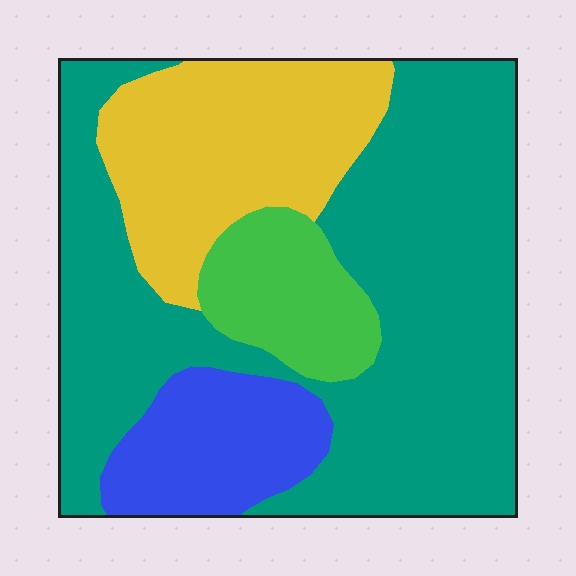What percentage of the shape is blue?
Blue covers roughly 10% of the shape.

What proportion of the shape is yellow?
Yellow takes up about one fifth (1/5) of the shape.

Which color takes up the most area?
Teal, at roughly 55%.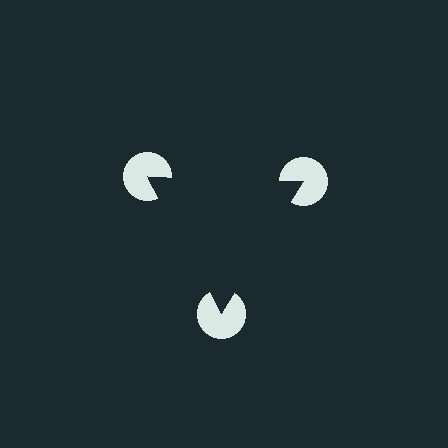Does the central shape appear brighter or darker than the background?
It typically appears slightly darker than the background, even though no actual brightness change is drawn.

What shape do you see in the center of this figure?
An illusory triangle — its edges are inferred from the aligned wedge cuts in the pac-man discs, not physically drawn.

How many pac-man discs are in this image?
There are 3 — one at each vertex of the illusory triangle.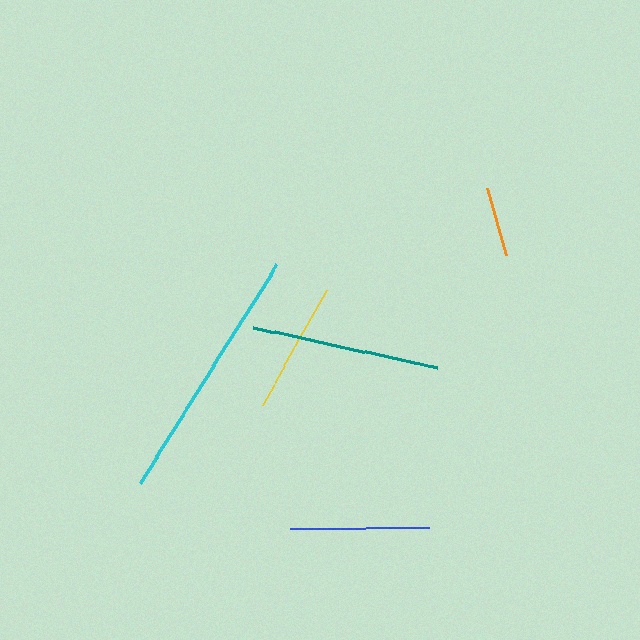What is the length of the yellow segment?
The yellow segment is approximately 131 pixels long.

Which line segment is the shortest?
The orange line is the shortest at approximately 70 pixels.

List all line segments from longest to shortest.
From longest to shortest: cyan, teal, blue, yellow, orange.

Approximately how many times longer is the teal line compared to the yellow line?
The teal line is approximately 1.4 times the length of the yellow line.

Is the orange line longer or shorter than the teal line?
The teal line is longer than the orange line.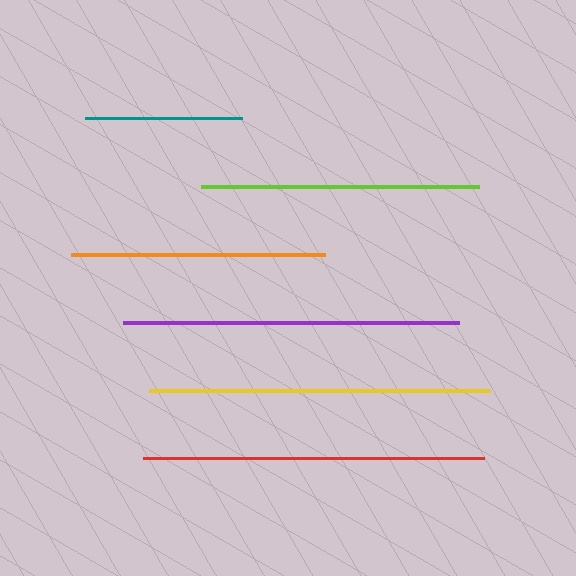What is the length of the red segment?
The red segment is approximately 341 pixels long.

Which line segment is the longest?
The yellow line is the longest at approximately 342 pixels.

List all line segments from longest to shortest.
From longest to shortest: yellow, red, purple, lime, orange, teal.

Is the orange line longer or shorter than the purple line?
The purple line is longer than the orange line.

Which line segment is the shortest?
The teal line is the shortest at approximately 157 pixels.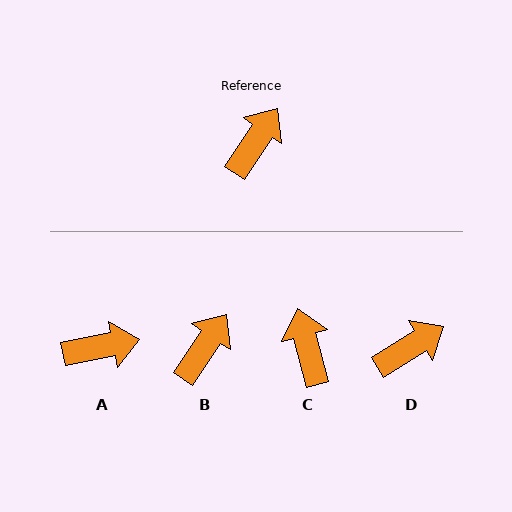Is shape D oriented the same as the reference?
No, it is off by about 25 degrees.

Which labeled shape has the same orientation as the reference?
B.